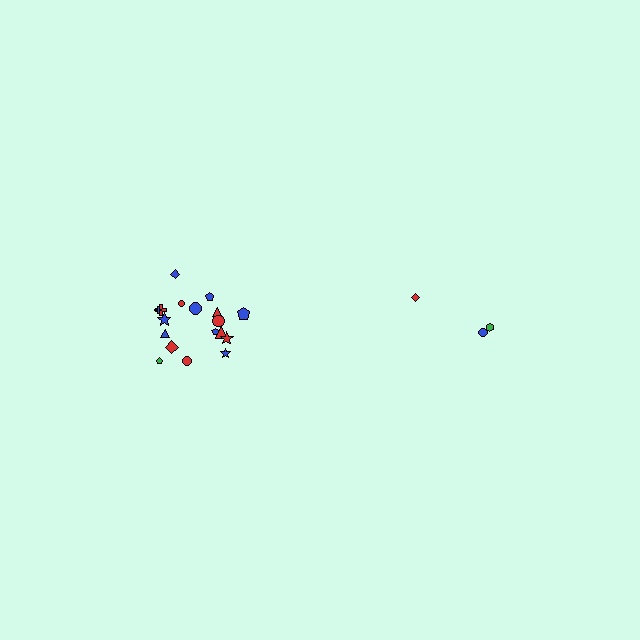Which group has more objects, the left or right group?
The left group.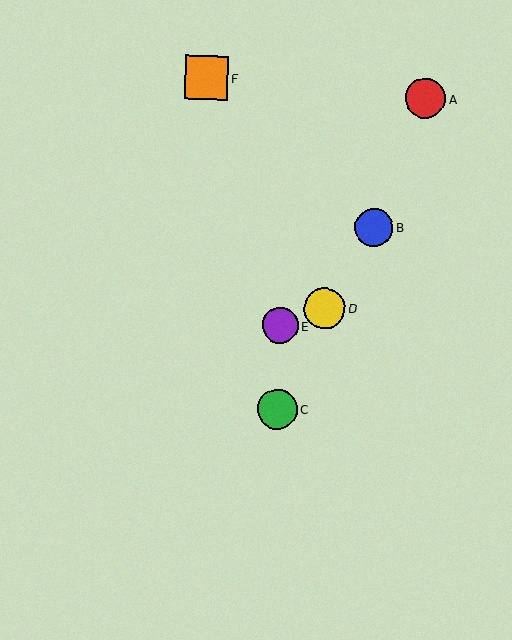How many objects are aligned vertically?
2 objects (C, E) are aligned vertically.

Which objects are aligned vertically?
Objects C, E are aligned vertically.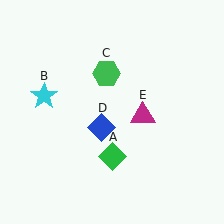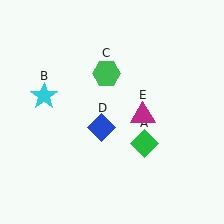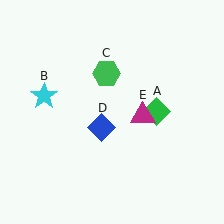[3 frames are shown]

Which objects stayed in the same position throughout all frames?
Cyan star (object B) and green hexagon (object C) and blue diamond (object D) and magenta triangle (object E) remained stationary.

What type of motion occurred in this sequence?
The green diamond (object A) rotated counterclockwise around the center of the scene.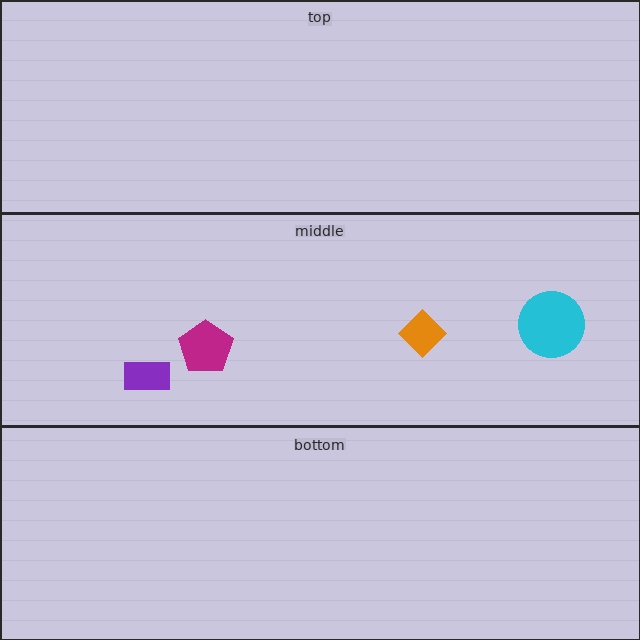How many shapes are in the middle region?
4.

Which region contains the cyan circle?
The middle region.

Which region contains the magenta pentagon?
The middle region.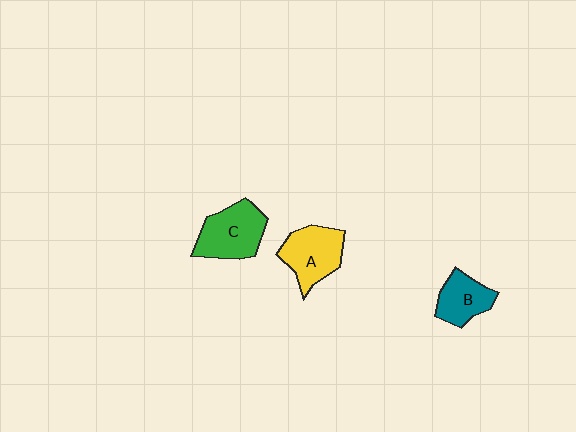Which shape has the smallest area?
Shape B (teal).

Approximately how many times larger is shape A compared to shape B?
Approximately 1.3 times.